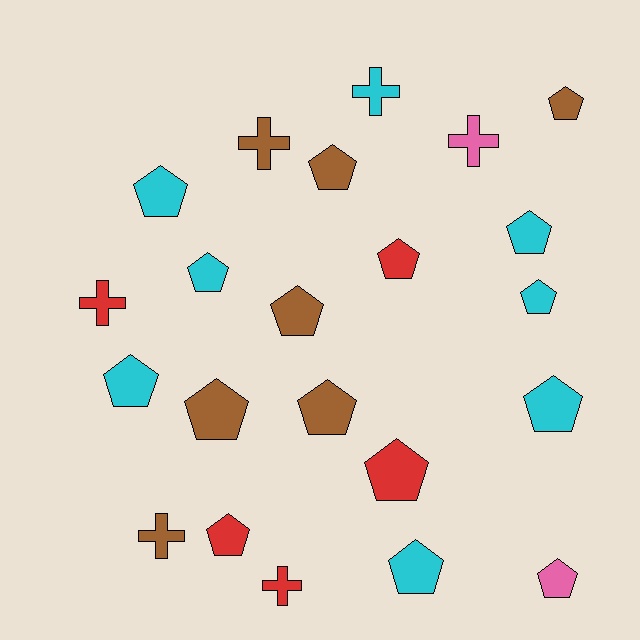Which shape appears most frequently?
Pentagon, with 16 objects.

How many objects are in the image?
There are 22 objects.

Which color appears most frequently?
Cyan, with 8 objects.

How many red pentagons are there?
There are 3 red pentagons.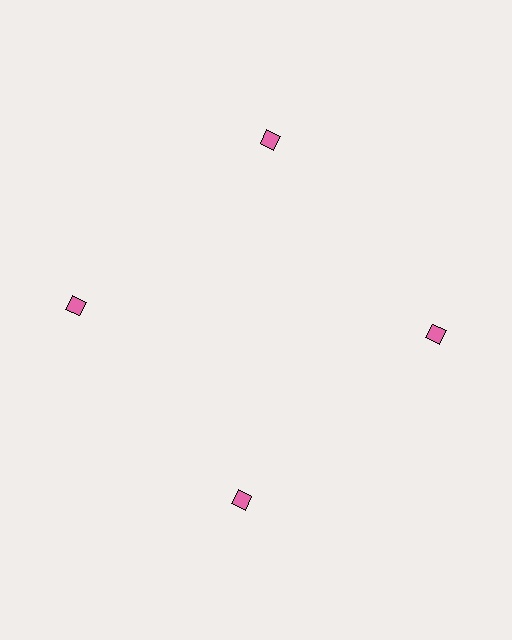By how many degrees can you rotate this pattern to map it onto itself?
The pattern maps onto itself every 90 degrees of rotation.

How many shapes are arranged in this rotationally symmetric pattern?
There are 4 shapes, arranged in 4 groups of 1.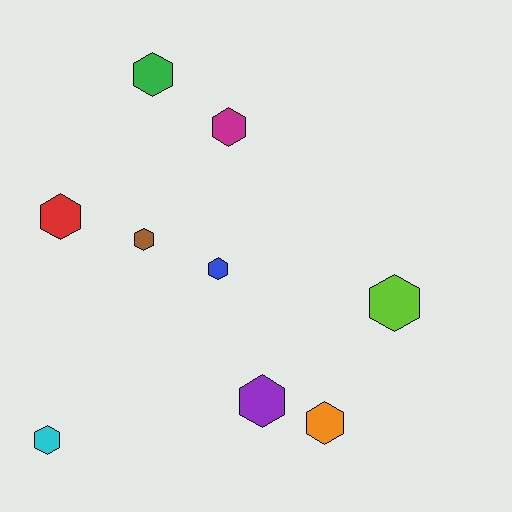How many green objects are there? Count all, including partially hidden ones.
There is 1 green object.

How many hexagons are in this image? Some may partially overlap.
There are 9 hexagons.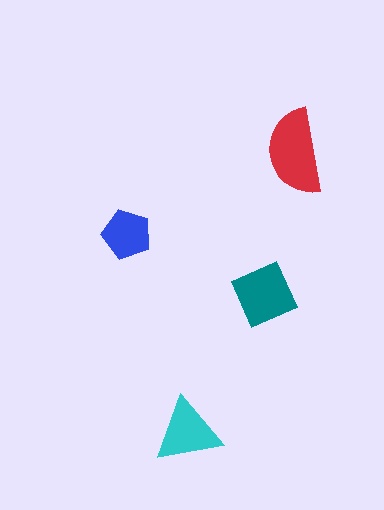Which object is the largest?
The red semicircle.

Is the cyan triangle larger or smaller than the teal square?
Smaller.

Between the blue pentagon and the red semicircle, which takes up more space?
The red semicircle.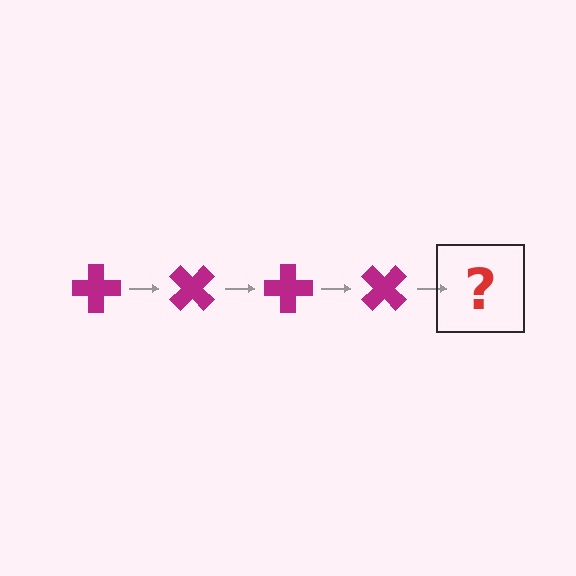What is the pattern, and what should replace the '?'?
The pattern is that the cross rotates 45 degrees each step. The '?' should be a magenta cross rotated 180 degrees.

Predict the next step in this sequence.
The next step is a magenta cross rotated 180 degrees.